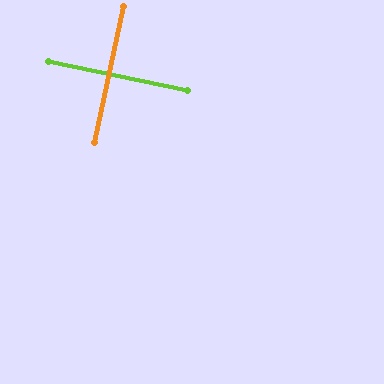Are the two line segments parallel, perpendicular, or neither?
Perpendicular — they meet at approximately 90°.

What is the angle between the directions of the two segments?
Approximately 90 degrees.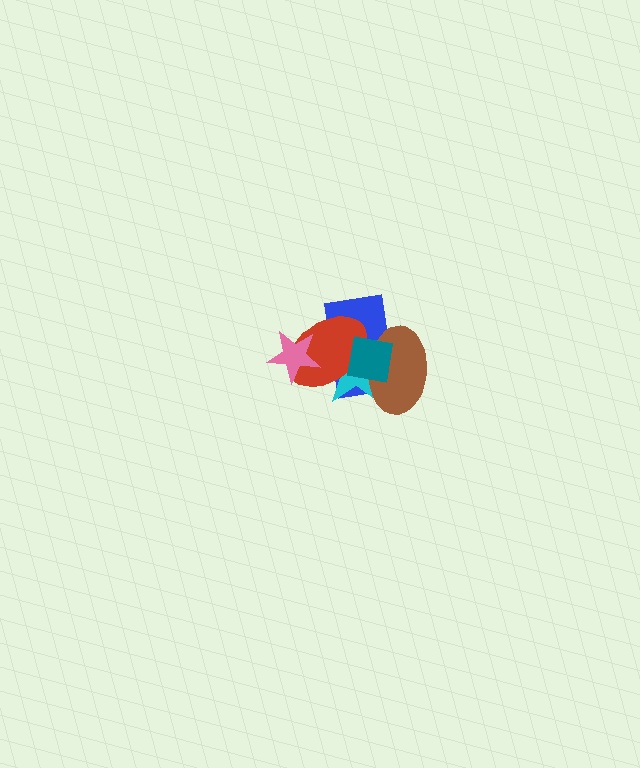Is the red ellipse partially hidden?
Yes, it is partially covered by another shape.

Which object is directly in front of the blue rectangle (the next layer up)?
The cyan star is directly in front of the blue rectangle.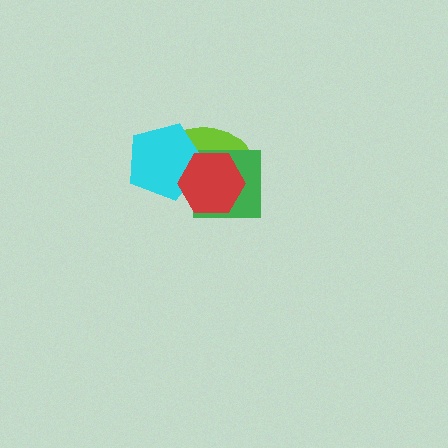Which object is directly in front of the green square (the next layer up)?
The cyan pentagon is directly in front of the green square.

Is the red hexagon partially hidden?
No, no other shape covers it.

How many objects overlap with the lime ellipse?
3 objects overlap with the lime ellipse.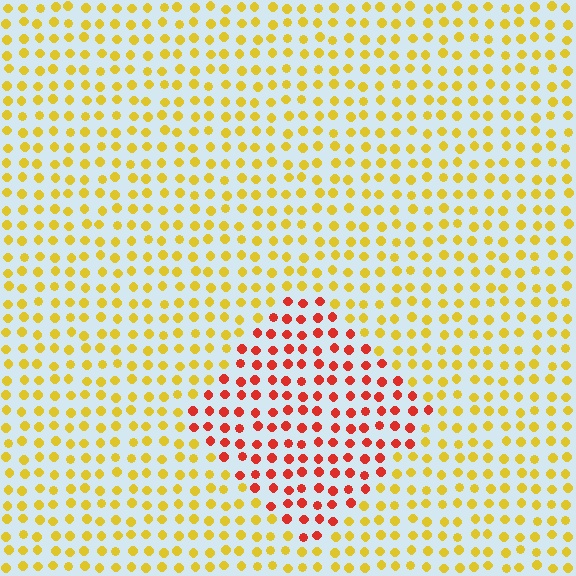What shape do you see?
I see a diamond.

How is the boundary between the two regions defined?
The boundary is defined purely by a slight shift in hue (about 50 degrees). Spacing, size, and orientation are identical on both sides.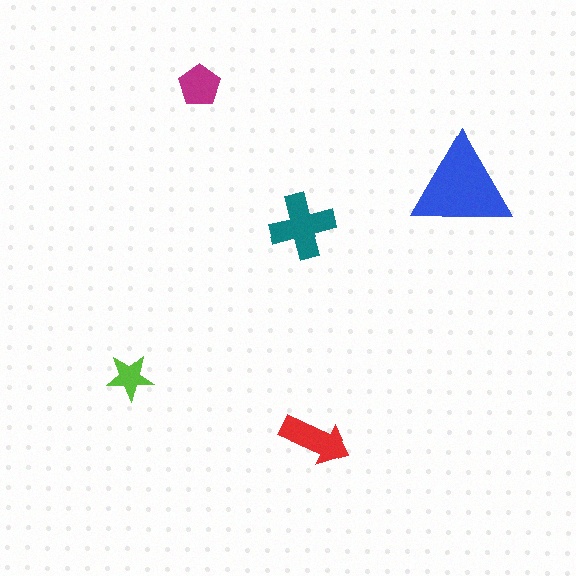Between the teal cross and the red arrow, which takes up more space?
The teal cross.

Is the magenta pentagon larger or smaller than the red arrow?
Smaller.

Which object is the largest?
The blue triangle.